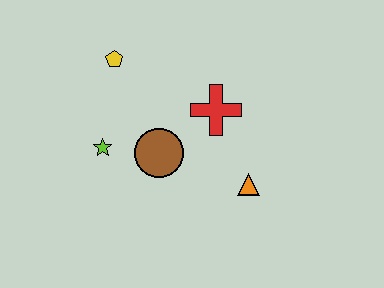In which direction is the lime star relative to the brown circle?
The lime star is to the left of the brown circle.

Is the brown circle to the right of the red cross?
No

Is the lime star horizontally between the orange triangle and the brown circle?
No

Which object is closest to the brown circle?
The lime star is closest to the brown circle.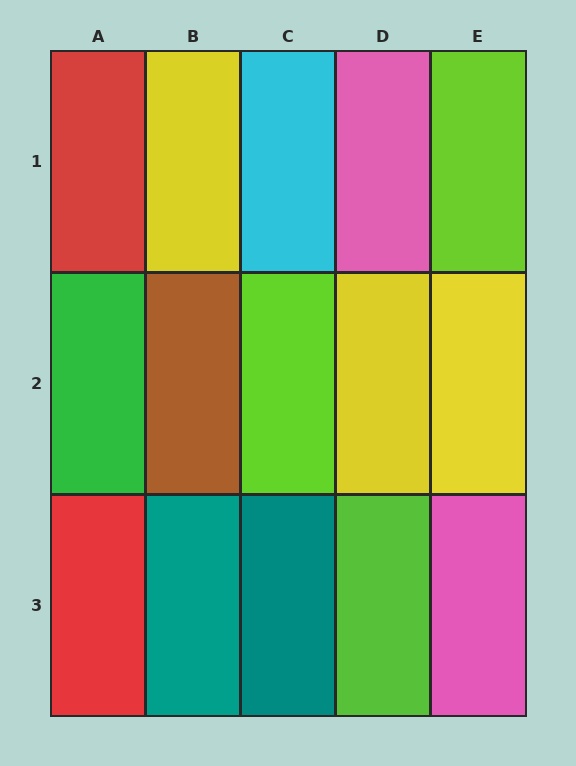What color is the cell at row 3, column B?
Teal.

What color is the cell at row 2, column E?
Yellow.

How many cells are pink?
2 cells are pink.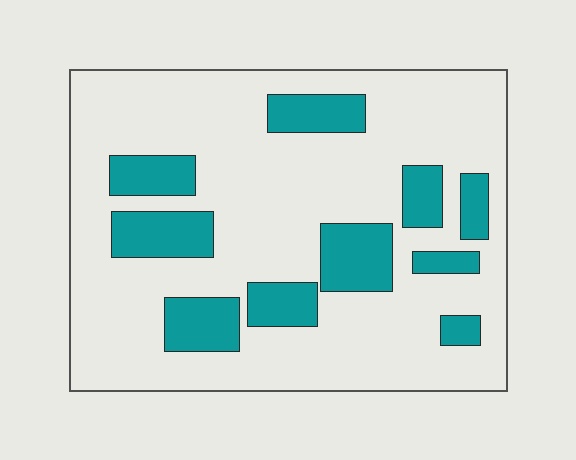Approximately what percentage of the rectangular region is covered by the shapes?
Approximately 25%.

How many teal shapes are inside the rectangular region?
10.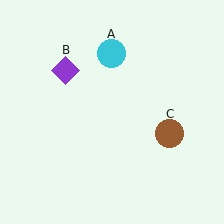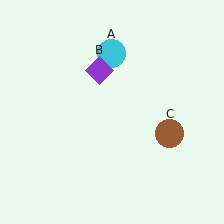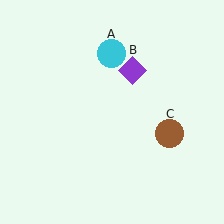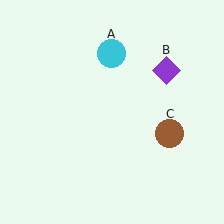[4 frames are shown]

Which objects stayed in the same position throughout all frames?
Cyan circle (object A) and brown circle (object C) remained stationary.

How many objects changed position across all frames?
1 object changed position: purple diamond (object B).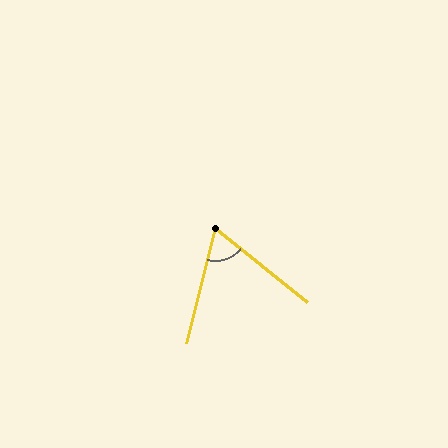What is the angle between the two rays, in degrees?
Approximately 65 degrees.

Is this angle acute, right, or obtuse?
It is acute.